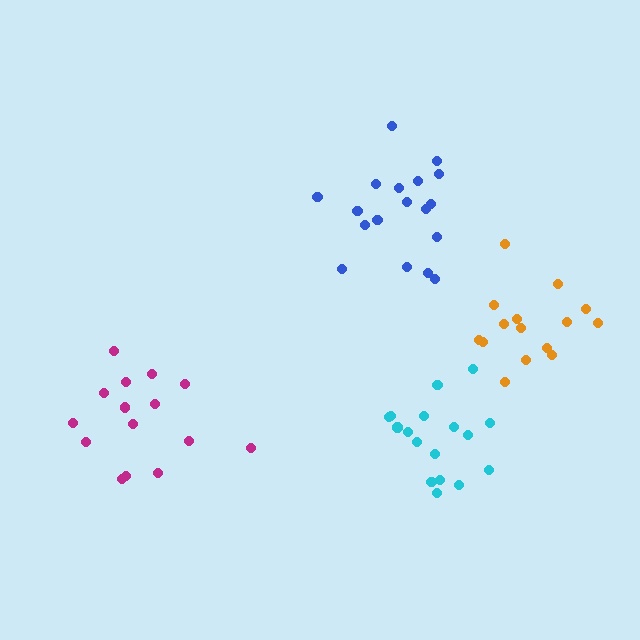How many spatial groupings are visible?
There are 4 spatial groupings.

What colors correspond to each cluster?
The clusters are colored: cyan, magenta, orange, blue.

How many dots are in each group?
Group 1: 17 dots, Group 2: 15 dots, Group 3: 15 dots, Group 4: 18 dots (65 total).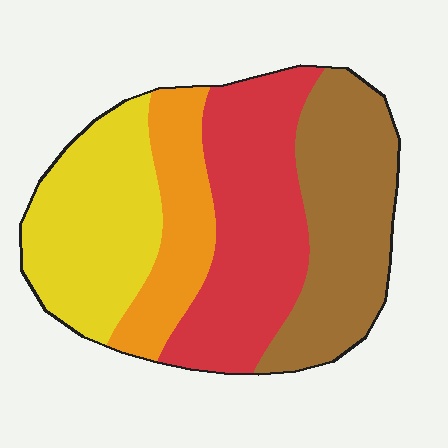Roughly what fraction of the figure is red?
Red takes up between a sixth and a third of the figure.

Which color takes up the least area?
Orange, at roughly 15%.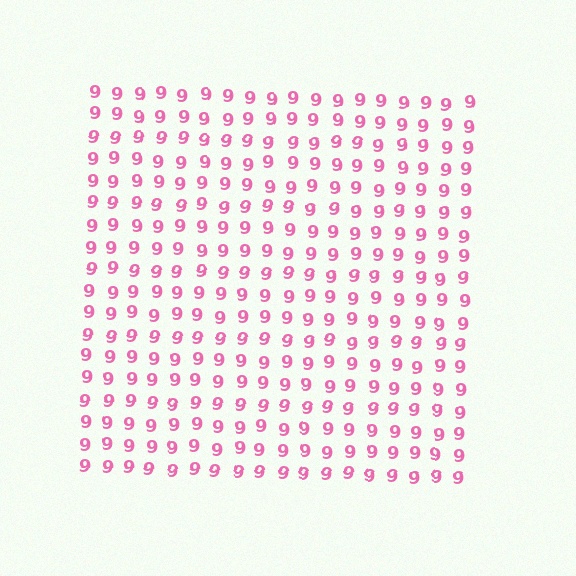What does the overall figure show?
The overall figure shows a square.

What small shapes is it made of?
It is made of small digit 9's.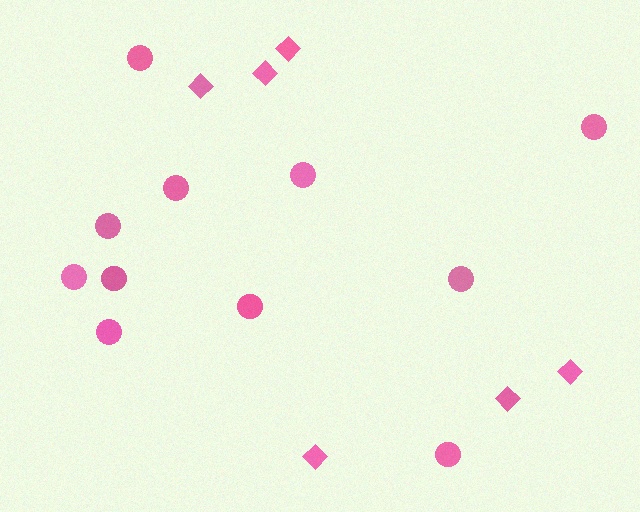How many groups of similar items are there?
There are 2 groups: one group of circles (11) and one group of diamonds (6).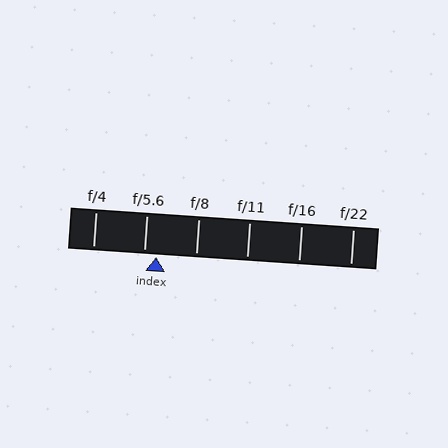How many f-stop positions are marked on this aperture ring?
There are 6 f-stop positions marked.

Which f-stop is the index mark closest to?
The index mark is closest to f/5.6.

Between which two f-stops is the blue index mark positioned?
The index mark is between f/5.6 and f/8.